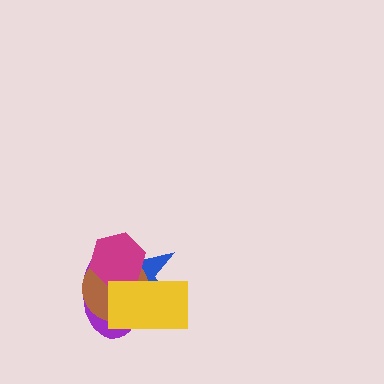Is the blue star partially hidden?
Yes, it is partially covered by another shape.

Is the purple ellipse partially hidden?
Yes, it is partially covered by another shape.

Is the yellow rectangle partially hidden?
No, no other shape covers it.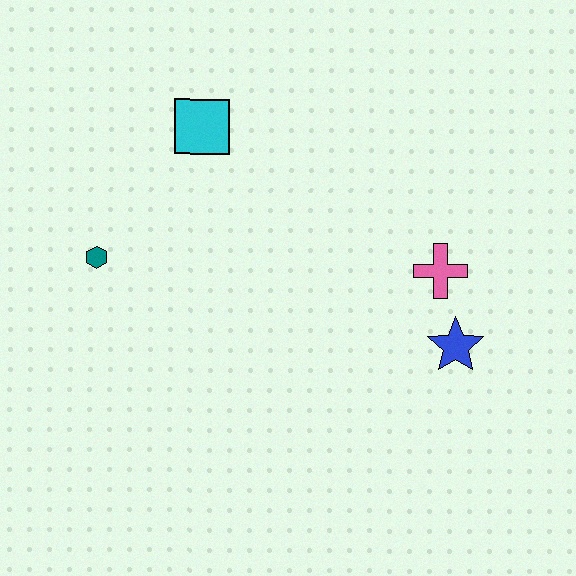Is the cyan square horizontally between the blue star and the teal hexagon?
Yes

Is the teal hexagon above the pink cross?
Yes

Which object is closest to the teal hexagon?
The cyan square is closest to the teal hexagon.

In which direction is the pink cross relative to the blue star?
The pink cross is above the blue star.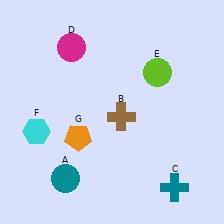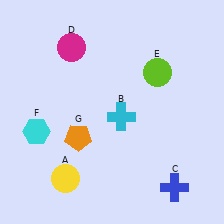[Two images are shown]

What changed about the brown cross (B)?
In Image 1, B is brown. In Image 2, it changed to cyan.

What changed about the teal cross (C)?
In Image 1, C is teal. In Image 2, it changed to blue.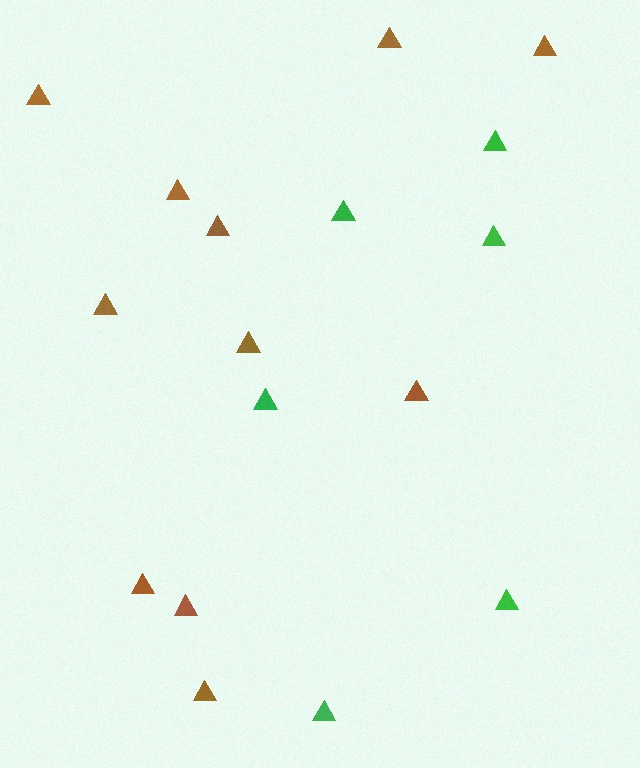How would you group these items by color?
There are 2 groups: one group of green triangles (6) and one group of brown triangles (11).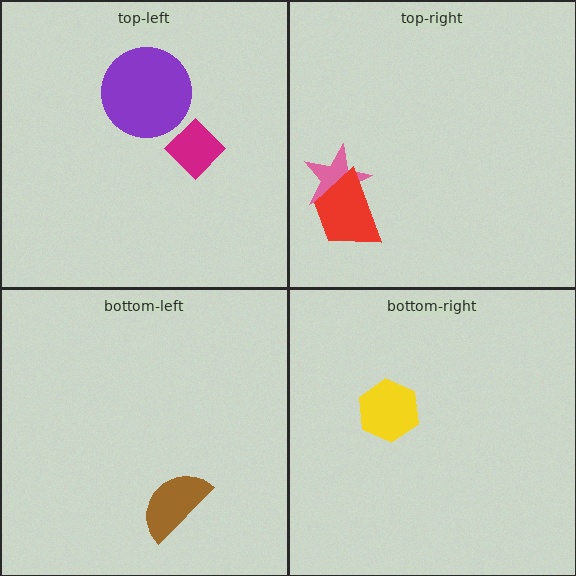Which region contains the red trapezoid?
The top-right region.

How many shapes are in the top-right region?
2.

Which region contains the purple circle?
The top-left region.